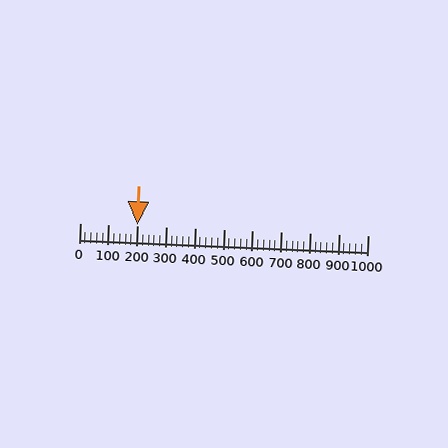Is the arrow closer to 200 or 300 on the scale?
The arrow is closer to 200.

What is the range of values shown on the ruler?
The ruler shows values from 0 to 1000.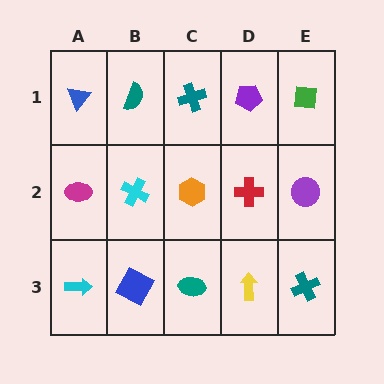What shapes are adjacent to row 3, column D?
A red cross (row 2, column D), a teal ellipse (row 3, column C), a teal cross (row 3, column E).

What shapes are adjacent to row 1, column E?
A purple circle (row 2, column E), a purple pentagon (row 1, column D).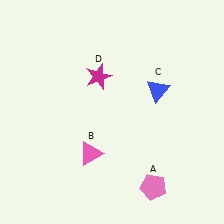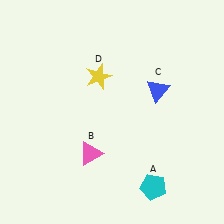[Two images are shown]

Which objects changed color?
A changed from pink to cyan. D changed from magenta to yellow.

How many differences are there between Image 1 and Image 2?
There are 2 differences between the two images.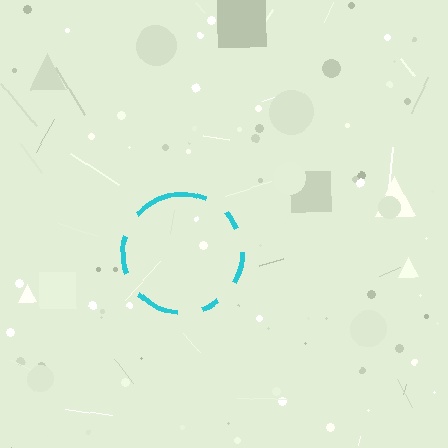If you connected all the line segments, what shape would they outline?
They would outline a circle.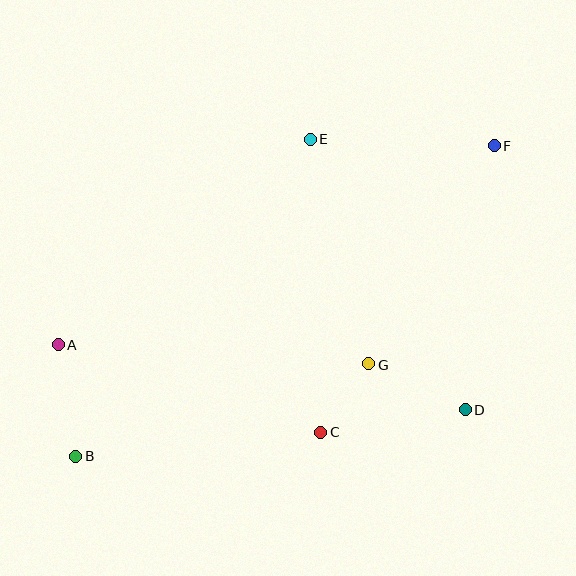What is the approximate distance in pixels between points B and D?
The distance between B and D is approximately 392 pixels.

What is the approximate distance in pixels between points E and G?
The distance between E and G is approximately 232 pixels.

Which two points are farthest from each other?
Points B and F are farthest from each other.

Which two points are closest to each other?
Points C and G are closest to each other.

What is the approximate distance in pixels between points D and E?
The distance between D and E is approximately 312 pixels.